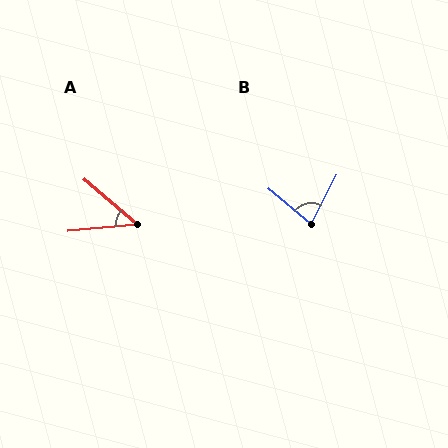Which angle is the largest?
B, at approximately 78 degrees.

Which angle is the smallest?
A, at approximately 45 degrees.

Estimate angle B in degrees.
Approximately 78 degrees.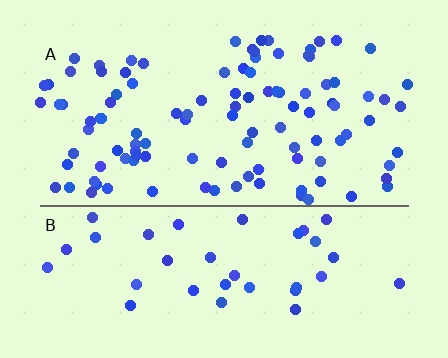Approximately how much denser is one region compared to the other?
Approximately 2.6× — region A over region B.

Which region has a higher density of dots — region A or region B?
A (the top).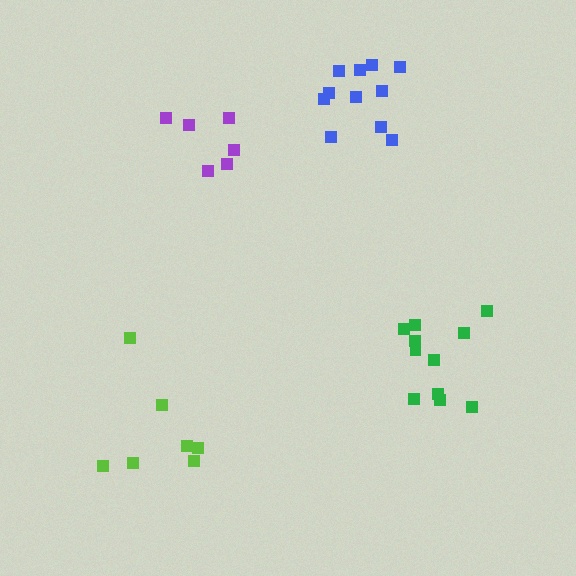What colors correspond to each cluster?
The clusters are colored: green, purple, lime, blue.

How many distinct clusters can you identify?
There are 4 distinct clusters.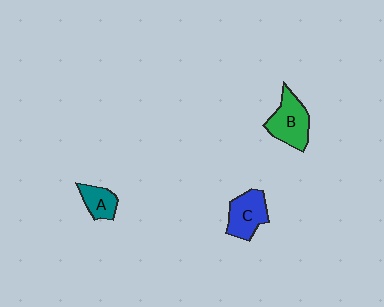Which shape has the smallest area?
Shape A (teal).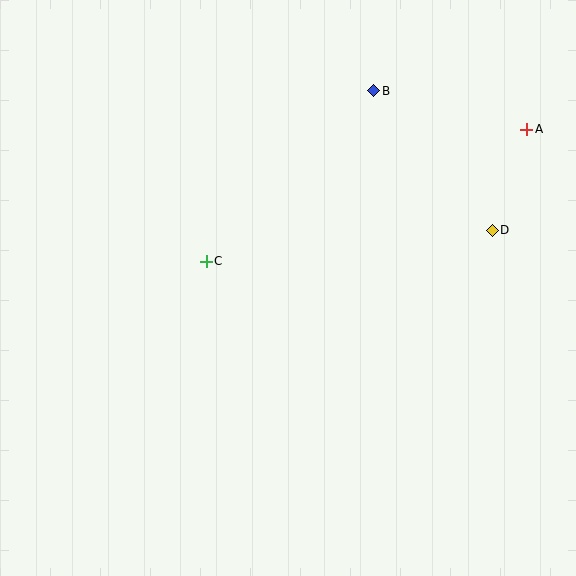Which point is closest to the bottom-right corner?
Point D is closest to the bottom-right corner.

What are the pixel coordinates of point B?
Point B is at (374, 91).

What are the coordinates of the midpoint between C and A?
The midpoint between C and A is at (367, 195).